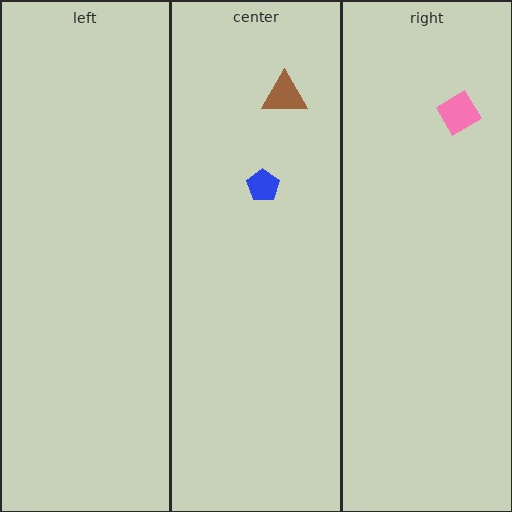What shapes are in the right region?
The pink diamond.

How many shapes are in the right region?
1.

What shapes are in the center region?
The blue pentagon, the brown triangle.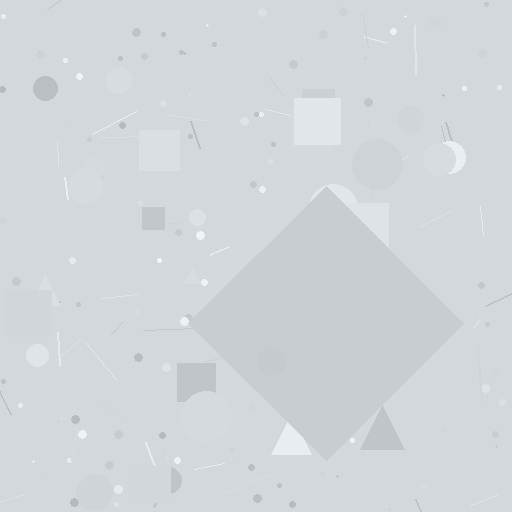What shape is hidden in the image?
A diamond is hidden in the image.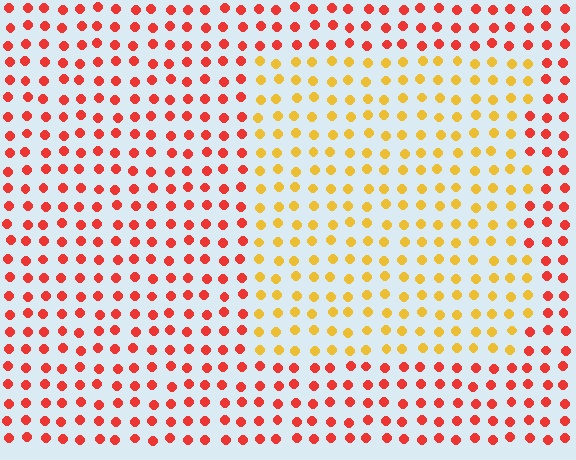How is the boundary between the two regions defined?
The boundary is defined purely by a slight shift in hue (about 44 degrees). Spacing, size, and orientation are identical on both sides.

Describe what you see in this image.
The image is filled with small red elements in a uniform arrangement. A rectangle-shaped region is visible where the elements are tinted to a slightly different hue, forming a subtle color boundary.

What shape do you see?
I see a rectangle.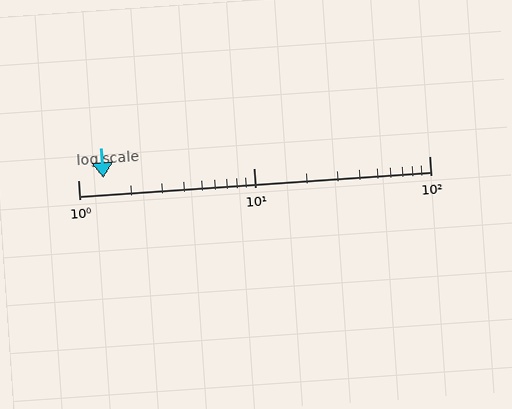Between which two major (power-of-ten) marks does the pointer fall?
The pointer is between 1 and 10.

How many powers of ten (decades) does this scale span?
The scale spans 2 decades, from 1 to 100.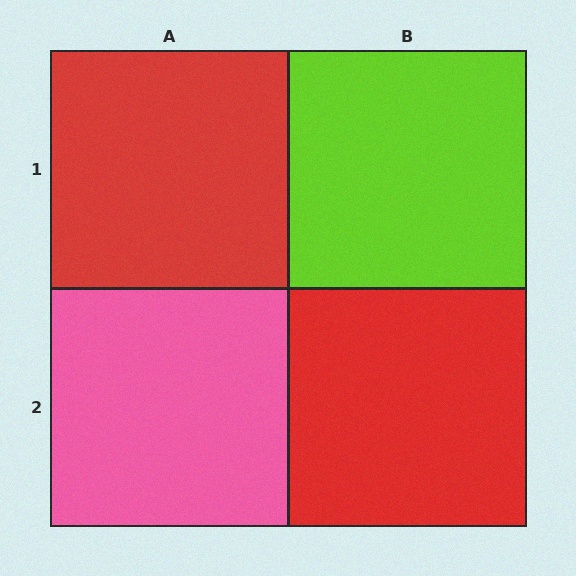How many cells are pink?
1 cell is pink.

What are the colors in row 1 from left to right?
Red, lime.